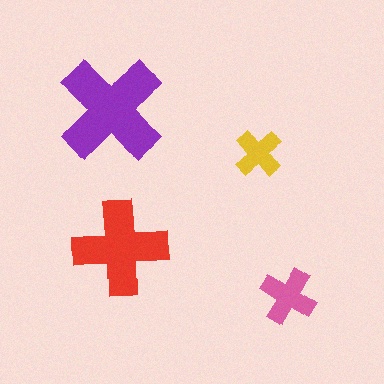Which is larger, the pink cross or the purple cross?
The purple one.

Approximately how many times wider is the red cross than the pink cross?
About 1.5 times wider.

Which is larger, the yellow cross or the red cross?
The red one.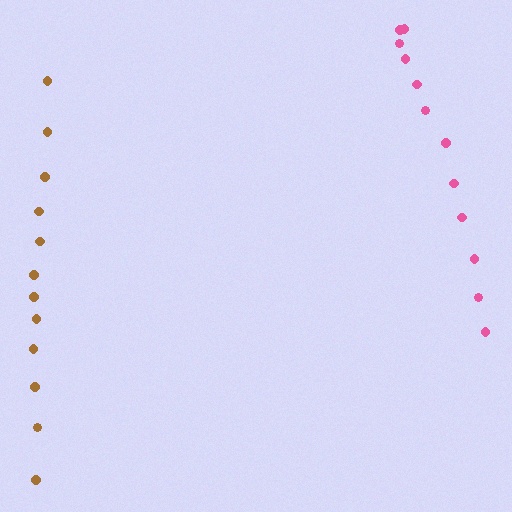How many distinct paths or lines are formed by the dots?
There are 2 distinct paths.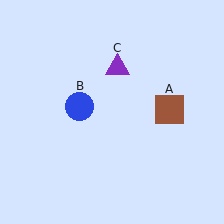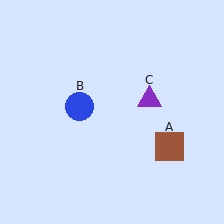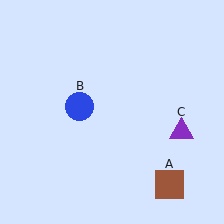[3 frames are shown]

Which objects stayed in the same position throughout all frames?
Blue circle (object B) remained stationary.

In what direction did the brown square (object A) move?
The brown square (object A) moved down.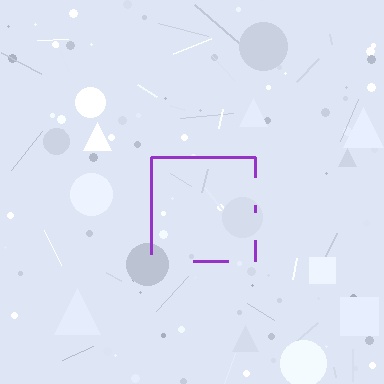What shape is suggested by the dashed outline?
The dashed outline suggests a square.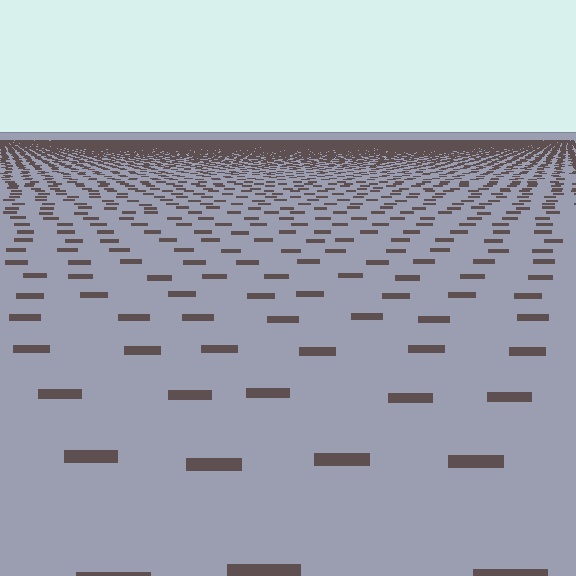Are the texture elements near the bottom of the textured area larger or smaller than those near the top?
Larger. Near the bottom, elements are closer to the viewer and appear at a bigger on-screen size.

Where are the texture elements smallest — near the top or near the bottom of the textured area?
Near the top.